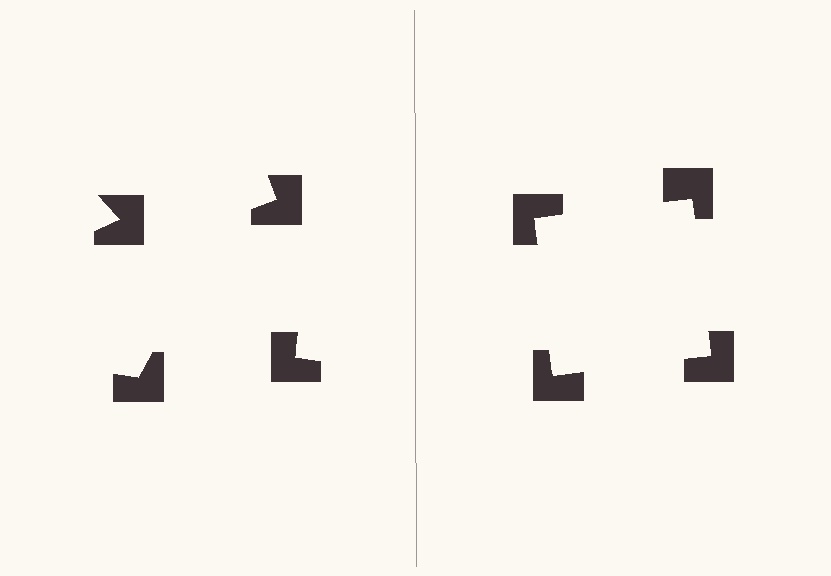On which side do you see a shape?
An illusory square appears on the right side. On the left side the wedge cuts are rotated, so no coherent shape forms.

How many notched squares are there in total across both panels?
8 — 4 on each side.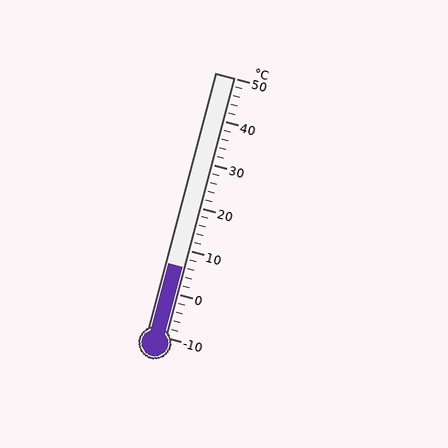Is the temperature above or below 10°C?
The temperature is below 10°C.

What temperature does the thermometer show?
The thermometer shows approximately 6°C.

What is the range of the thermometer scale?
The thermometer scale ranges from -10°C to 50°C.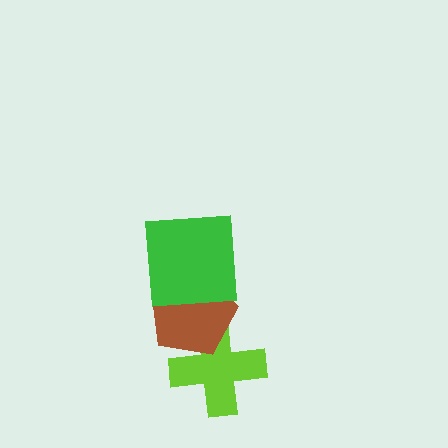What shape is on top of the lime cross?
The brown pentagon is on top of the lime cross.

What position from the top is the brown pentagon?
The brown pentagon is 2nd from the top.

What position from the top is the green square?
The green square is 1st from the top.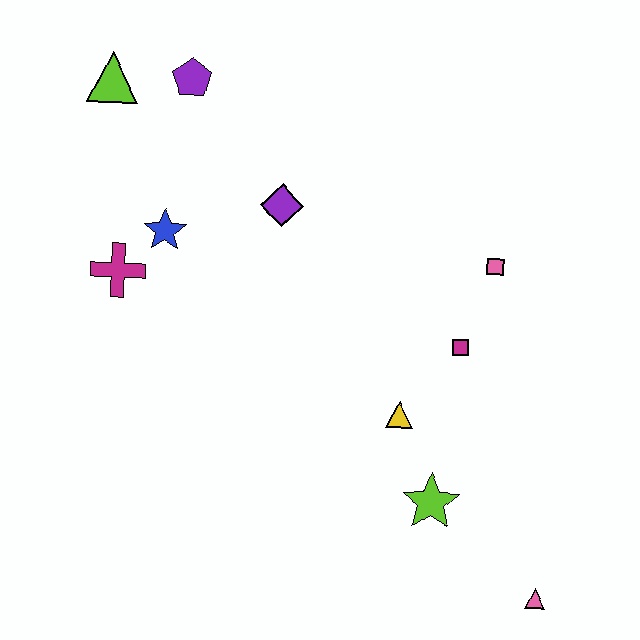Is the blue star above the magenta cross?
Yes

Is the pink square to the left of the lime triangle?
No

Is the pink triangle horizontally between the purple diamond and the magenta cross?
No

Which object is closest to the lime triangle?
The purple pentagon is closest to the lime triangle.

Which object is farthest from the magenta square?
The lime triangle is farthest from the magenta square.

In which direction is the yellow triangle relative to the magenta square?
The yellow triangle is below the magenta square.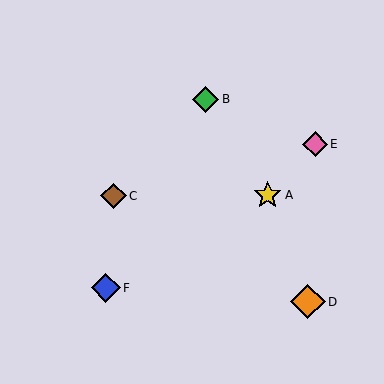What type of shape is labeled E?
Shape E is a pink diamond.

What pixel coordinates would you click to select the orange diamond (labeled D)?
Click at (308, 302) to select the orange diamond D.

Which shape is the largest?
The orange diamond (labeled D) is the largest.